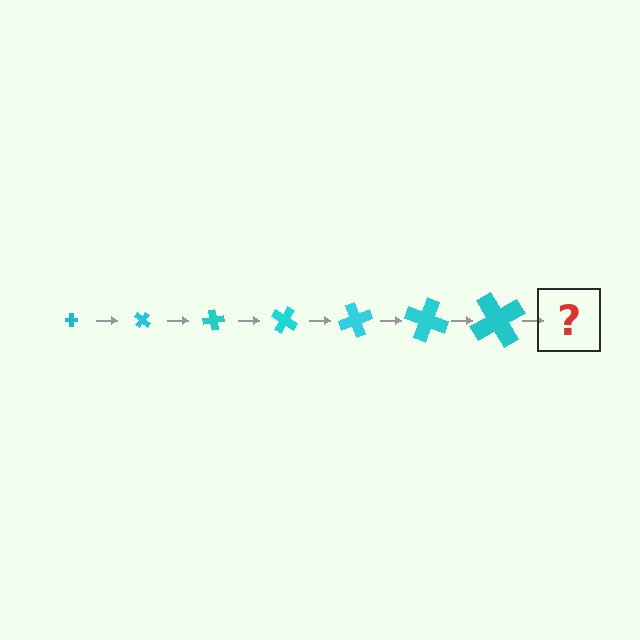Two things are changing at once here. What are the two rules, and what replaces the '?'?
The two rules are that the cross grows larger each step and it rotates 40 degrees each step. The '?' should be a cross, larger than the previous one and rotated 280 degrees from the start.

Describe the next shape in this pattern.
It should be a cross, larger than the previous one and rotated 280 degrees from the start.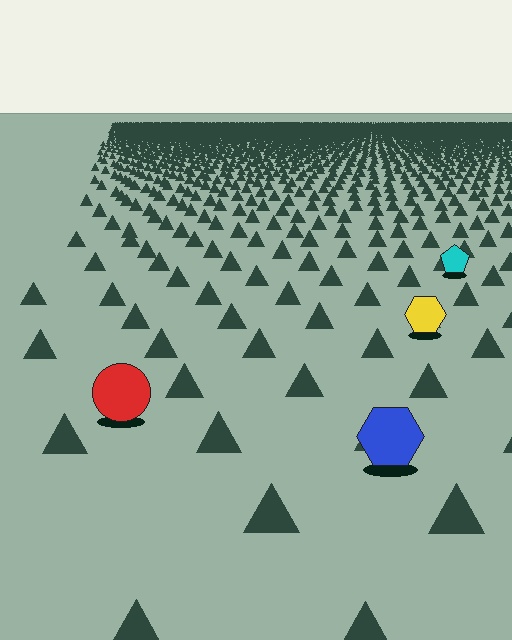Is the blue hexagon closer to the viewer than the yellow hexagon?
Yes. The blue hexagon is closer — you can tell from the texture gradient: the ground texture is coarser near it.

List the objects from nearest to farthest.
From nearest to farthest: the blue hexagon, the red circle, the yellow hexagon, the cyan pentagon.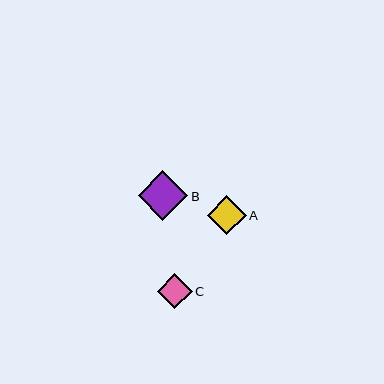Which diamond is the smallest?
Diamond C is the smallest with a size of approximately 35 pixels.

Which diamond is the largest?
Diamond B is the largest with a size of approximately 50 pixels.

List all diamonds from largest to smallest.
From largest to smallest: B, A, C.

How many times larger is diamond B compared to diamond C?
Diamond B is approximately 1.4 times the size of diamond C.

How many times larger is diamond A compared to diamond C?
Diamond A is approximately 1.1 times the size of diamond C.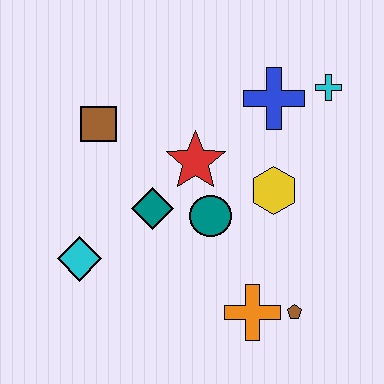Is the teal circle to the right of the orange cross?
No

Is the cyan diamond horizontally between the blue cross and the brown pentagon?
No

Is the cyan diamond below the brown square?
Yes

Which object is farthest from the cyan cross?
The cyan diamond is farthest from the cyan cross.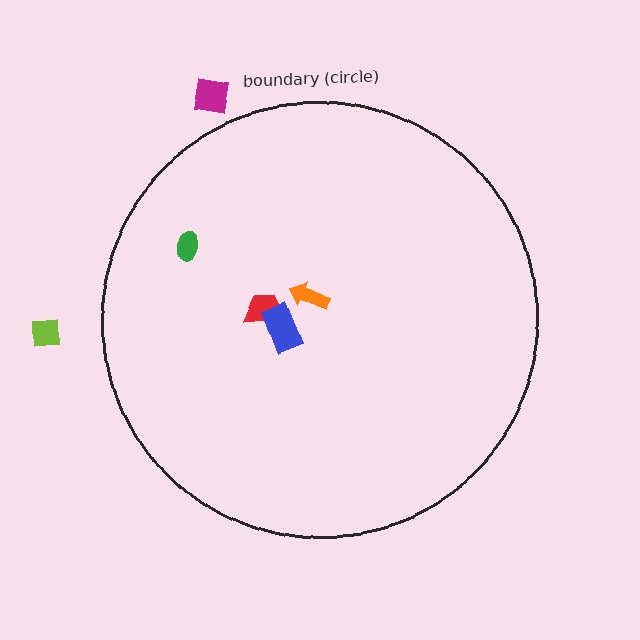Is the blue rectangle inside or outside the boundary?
Inside.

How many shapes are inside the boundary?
4 inside, 2 outside.